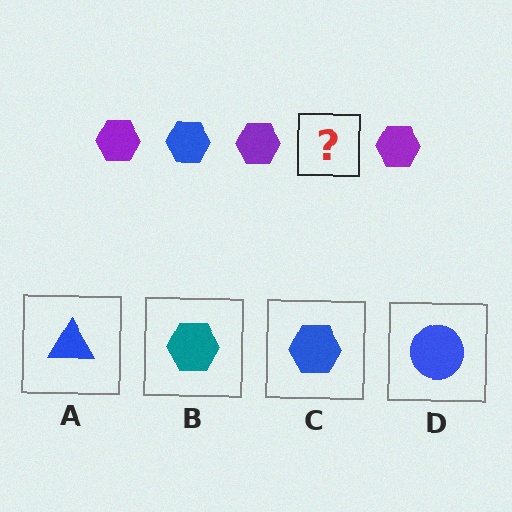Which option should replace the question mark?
Option C.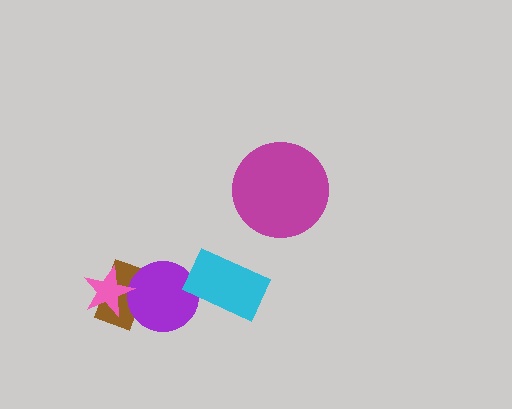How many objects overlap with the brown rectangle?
2 objects overlap with the brown rectangle.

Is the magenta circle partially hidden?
No, no other shape covers it.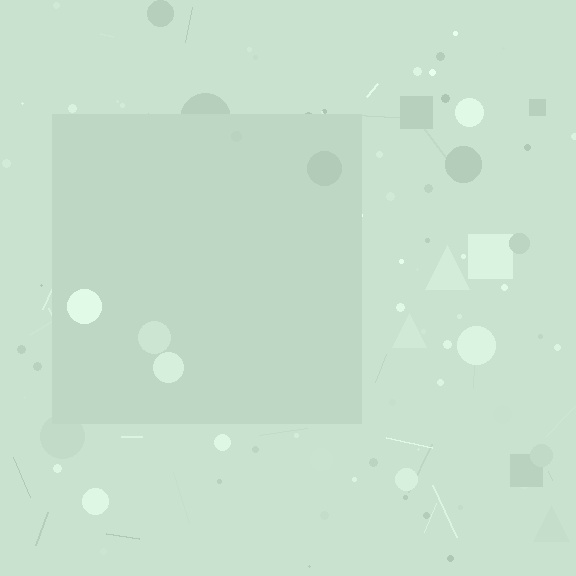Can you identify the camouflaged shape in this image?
The camouflaged shape is a square.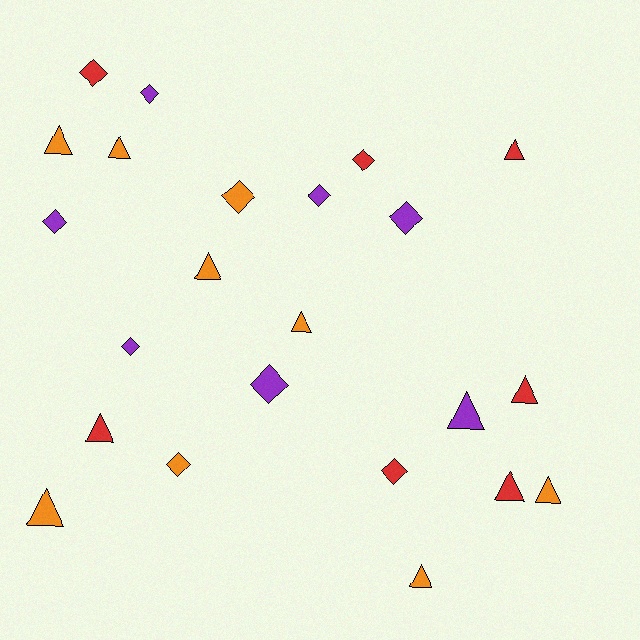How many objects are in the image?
There are 23 objects.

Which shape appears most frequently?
Triangle, with 12 objects.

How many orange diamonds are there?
There are 2 orange diamonds.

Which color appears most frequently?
Orange, with 9 objects.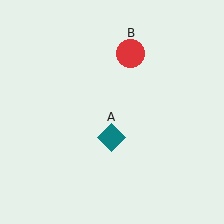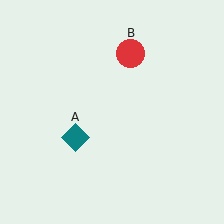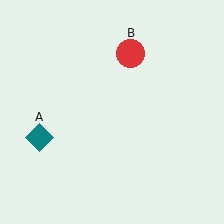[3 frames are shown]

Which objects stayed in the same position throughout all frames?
Red circle (object B) remained stationary.